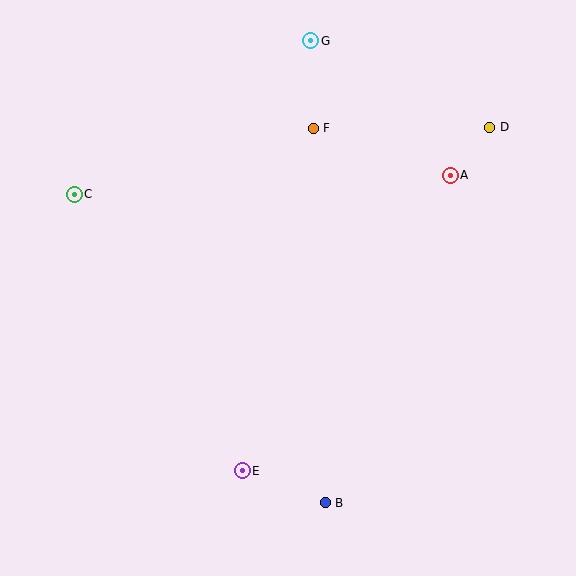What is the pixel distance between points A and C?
The distance between A and C is 377 pixels.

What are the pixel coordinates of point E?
Point E is at (242, 471).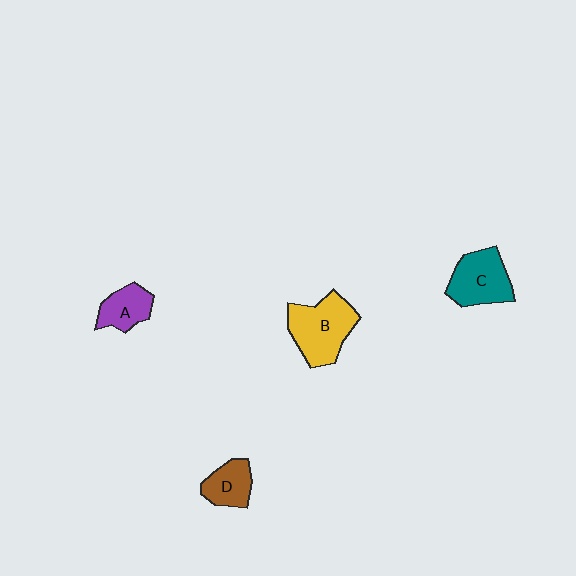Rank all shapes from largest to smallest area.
From largest to smallest: B (yellow), C (teal), A (purple), D (brown).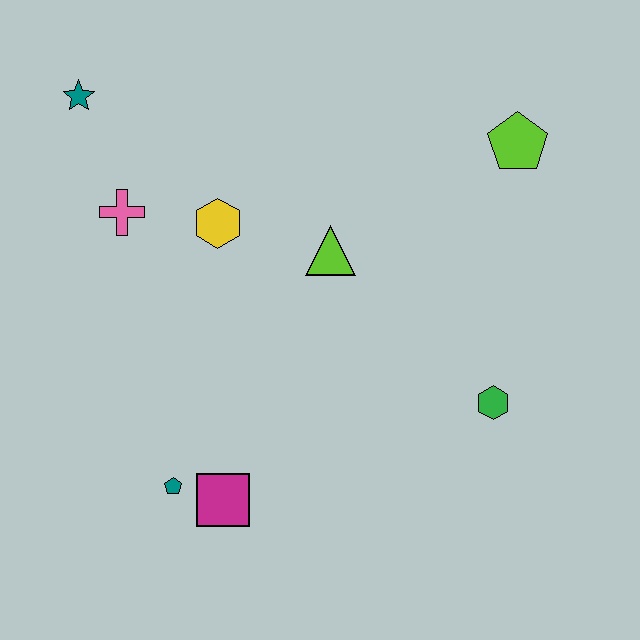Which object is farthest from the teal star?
The green hexagon is farthest from the teal star.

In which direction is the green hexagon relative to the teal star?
The green hexagon is to the right of the teal star.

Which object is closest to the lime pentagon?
The lime triangle is closest to the lime pentagon.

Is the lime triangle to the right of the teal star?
Yes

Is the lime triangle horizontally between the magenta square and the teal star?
No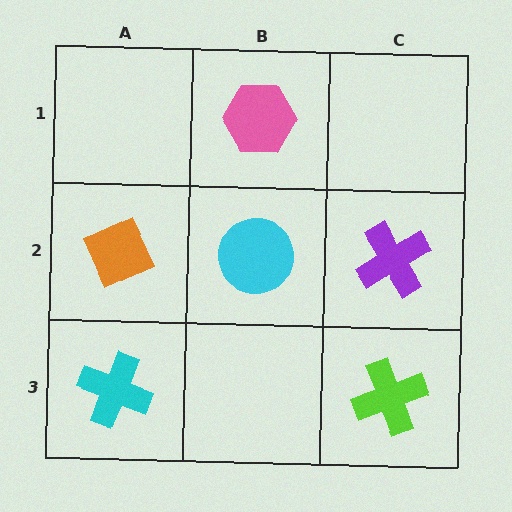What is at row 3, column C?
A lime cross.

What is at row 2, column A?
An orange diamond.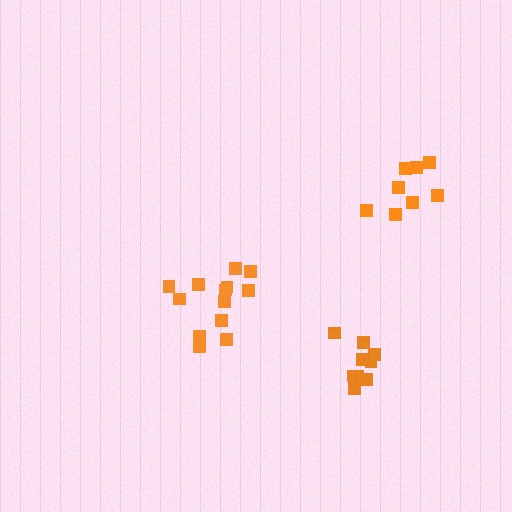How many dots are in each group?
Group 1: 13 dots, Group 2: 9 dots, Group 3: 8 dots (30 total).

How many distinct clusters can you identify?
There are 3 distinct clusters.